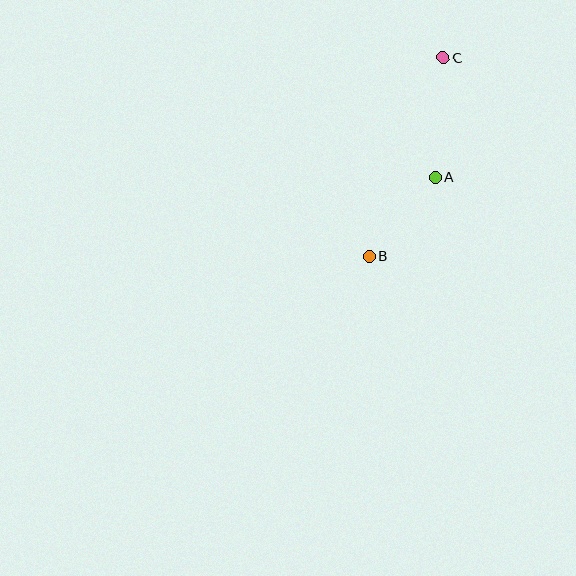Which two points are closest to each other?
Points A and B are closest to each other.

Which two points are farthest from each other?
Points B and C are farthest from each other.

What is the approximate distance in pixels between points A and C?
The distance between A and C is approximately 120 pixels.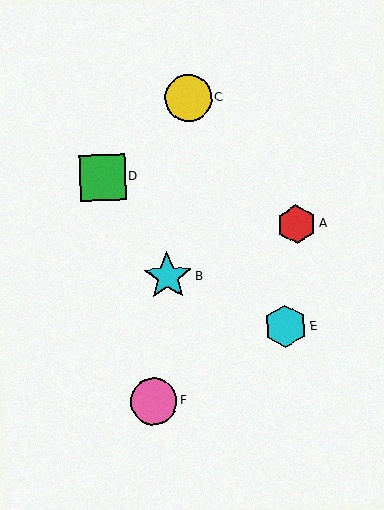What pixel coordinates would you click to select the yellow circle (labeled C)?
Click at (188, 98) to select the yellow circle C.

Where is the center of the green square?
The center of the green square is at (102, 177).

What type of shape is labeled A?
Shape A is a red hexagon.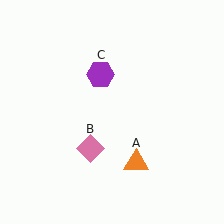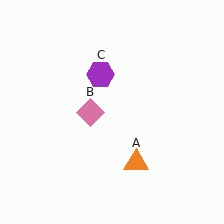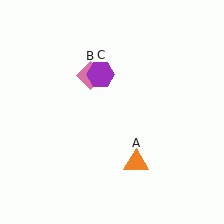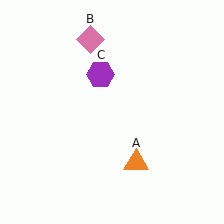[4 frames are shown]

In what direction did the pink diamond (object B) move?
The pink diamond (object B) moved up.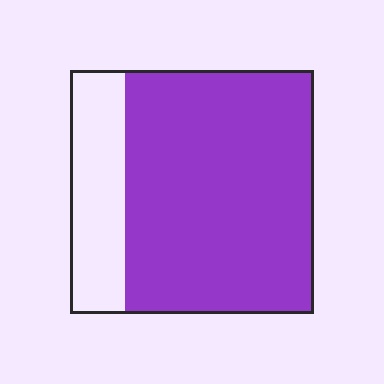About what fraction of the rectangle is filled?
About three quarters (3/4).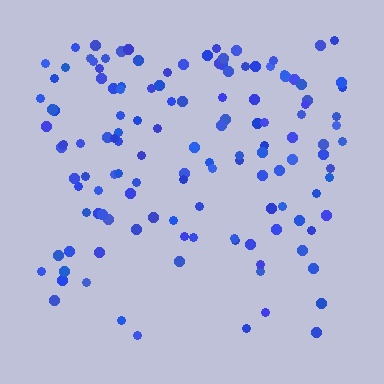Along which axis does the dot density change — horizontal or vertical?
Vertical.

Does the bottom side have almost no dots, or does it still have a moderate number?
Still a moderate number, just noticeably fewer than the top.